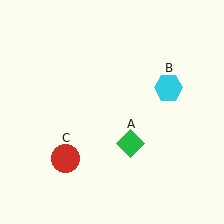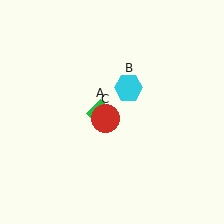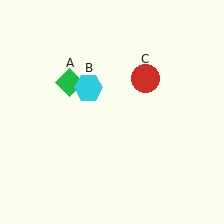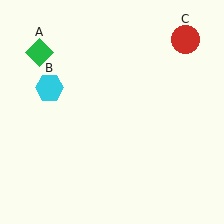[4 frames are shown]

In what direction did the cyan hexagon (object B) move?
The cyan hexagon (object B) moved left.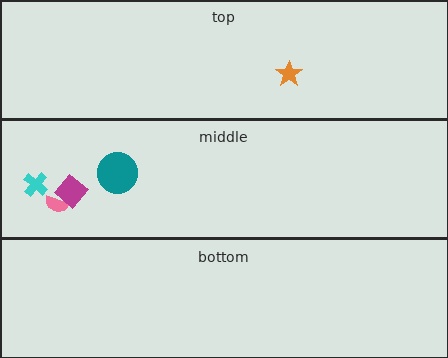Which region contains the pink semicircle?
The middle region.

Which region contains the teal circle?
The middle region.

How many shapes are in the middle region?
4.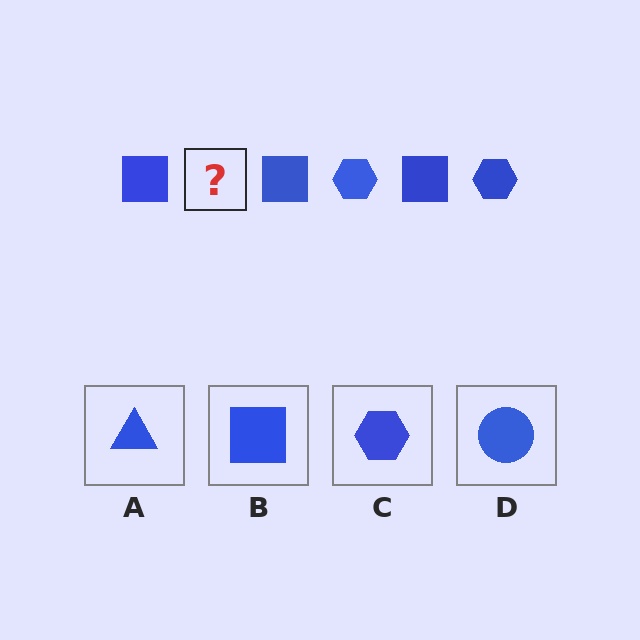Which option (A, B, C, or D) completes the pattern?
C.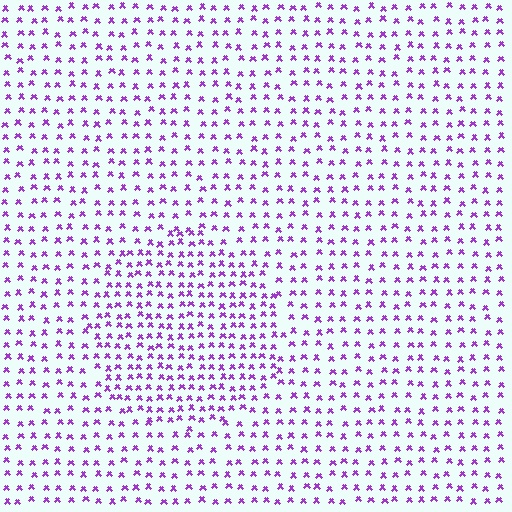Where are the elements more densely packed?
The elements are more densely packed inside the circle boundary.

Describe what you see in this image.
The image contains small purple elements arranged at two different densities. A circle-shaped region is visible where the elements are more densely packed than the surrounding area.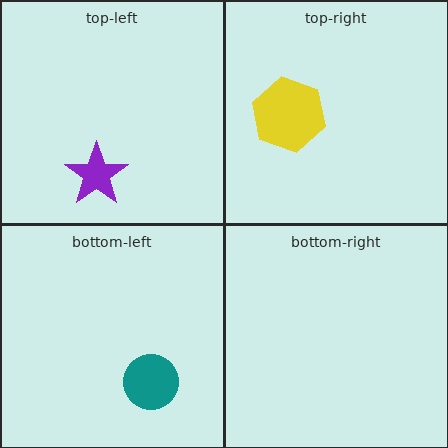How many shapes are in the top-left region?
1.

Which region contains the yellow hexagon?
The top-right region.